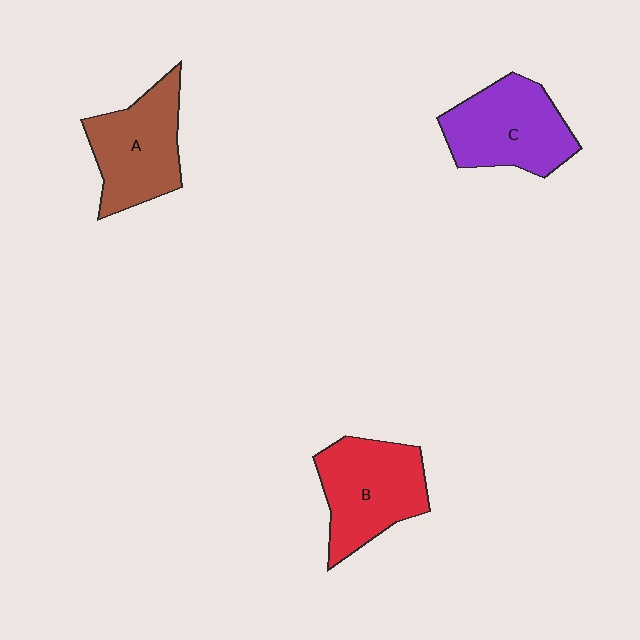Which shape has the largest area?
Shape B (red).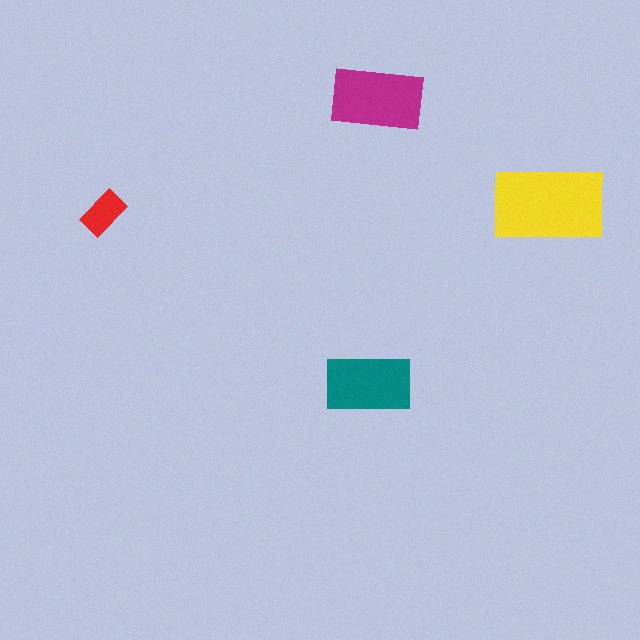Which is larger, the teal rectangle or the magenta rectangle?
The magenta one.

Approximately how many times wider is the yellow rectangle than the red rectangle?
About 2.5 times wider.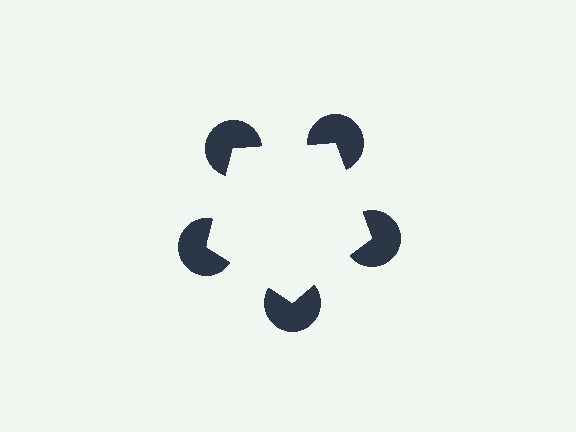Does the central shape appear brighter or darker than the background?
It typically appears slightly brighter than the background, even though no actual brightness change is drawn.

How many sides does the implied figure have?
5 sides.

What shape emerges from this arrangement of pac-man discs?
An illusory pentagon — its edges are inferred from the aligned wedge cuts in the pac-man discs, not physically drawn.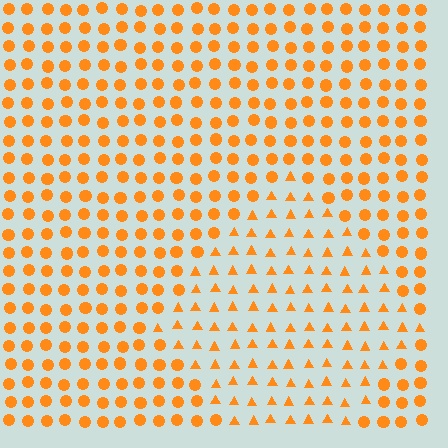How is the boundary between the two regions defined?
The boundary is defined by a change in element shape: triangles inside vs. circles outside. All elements share the same color and spacing.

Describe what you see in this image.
The image is filled with small orange elements arranged in a uniform grid. A diamond-shaped region contains triangles, while the surrounding area contains circles. The boundary is defined purely by the change in element shape.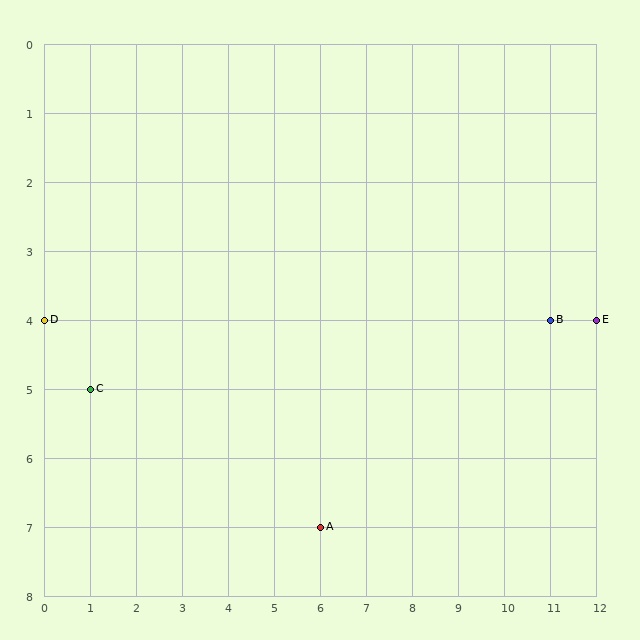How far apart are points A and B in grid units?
Points A and B are 5 columns and 3 rows apart (about 5.8 grid units diagonally).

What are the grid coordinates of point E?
Point E is at grid coordinates (12, 4).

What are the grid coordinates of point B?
Point B is at grid coordinates (11, 4).